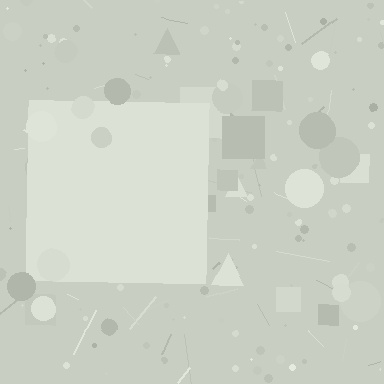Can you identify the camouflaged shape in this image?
The camouflaged shape is a square.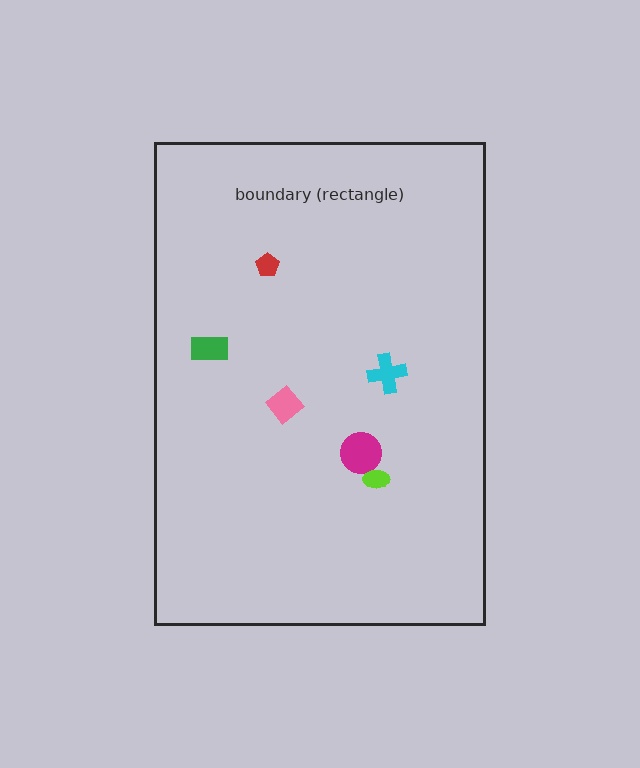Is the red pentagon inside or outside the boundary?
Inside.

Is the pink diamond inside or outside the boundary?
Inside.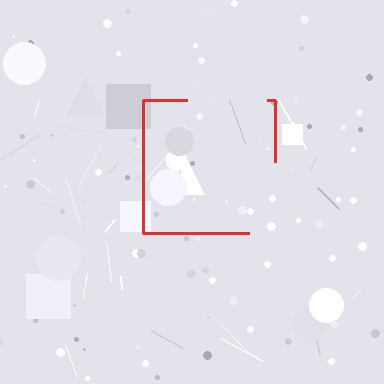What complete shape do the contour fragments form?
The contour fragments form a square.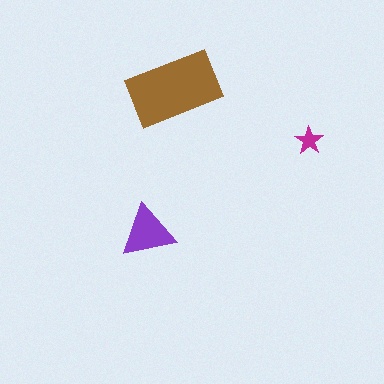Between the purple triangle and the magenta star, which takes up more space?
The purple triangle.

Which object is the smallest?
The magenta star.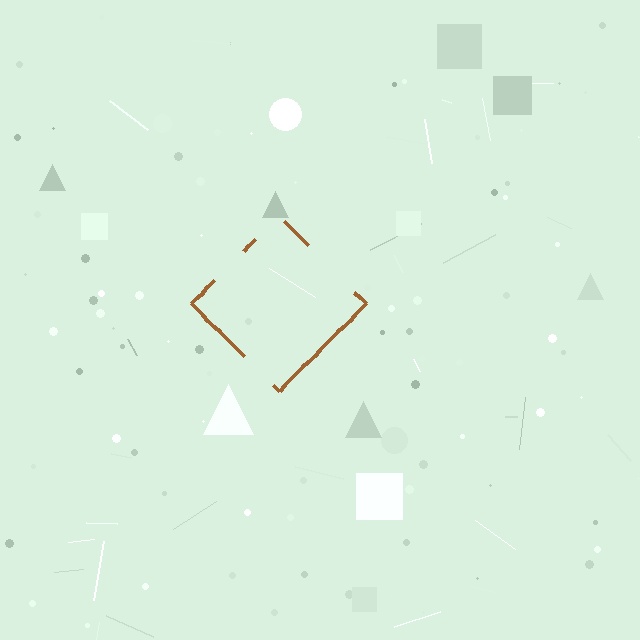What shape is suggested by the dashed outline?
The dashed outline suggests a diamond.